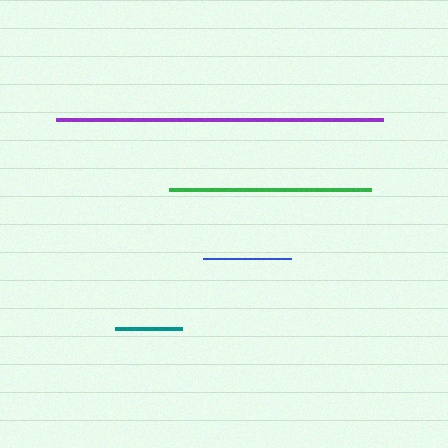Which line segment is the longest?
The purple line is the longest at approximately 327 pixels.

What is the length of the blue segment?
The blue segment is approximately 87 pixels long.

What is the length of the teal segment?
The teal segment is approximately 67 pixels long.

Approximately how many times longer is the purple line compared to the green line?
The purple line is approximately 1.6 times the length of the green line.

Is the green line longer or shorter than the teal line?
The green line is longer than the teal line.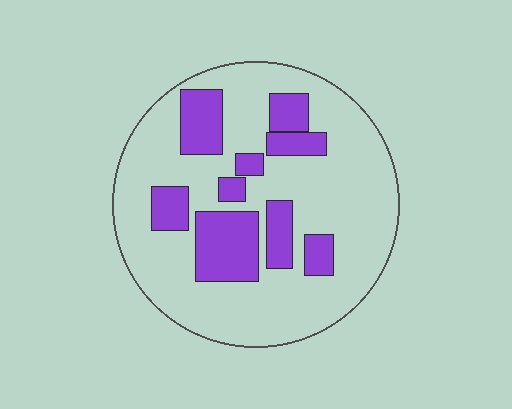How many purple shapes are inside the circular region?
9.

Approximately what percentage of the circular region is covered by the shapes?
Approximately 25%.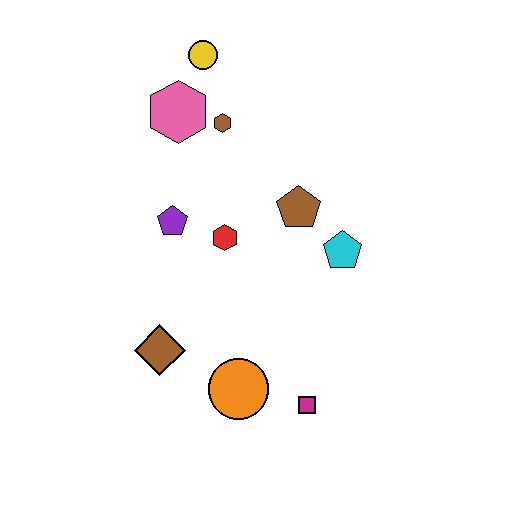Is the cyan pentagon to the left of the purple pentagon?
No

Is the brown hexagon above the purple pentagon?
Yes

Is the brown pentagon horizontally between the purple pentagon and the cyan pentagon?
Yes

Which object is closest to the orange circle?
The magenta square is closest to the orange circle.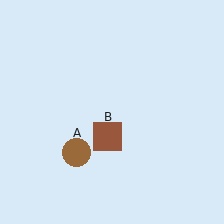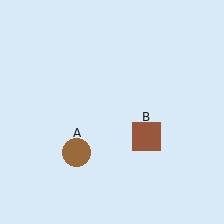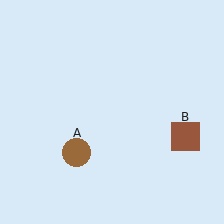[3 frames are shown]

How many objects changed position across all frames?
1 object changed position: brown square (object B).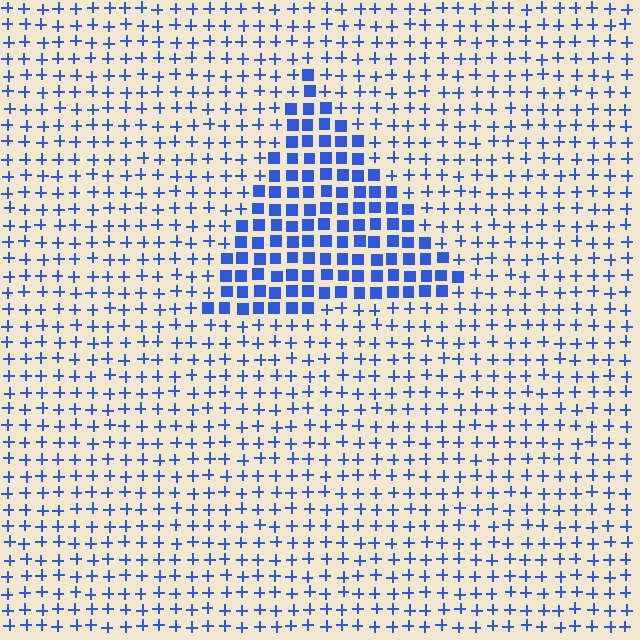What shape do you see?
I see a triangle.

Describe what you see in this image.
The image is filled with small blue elements arranged in a uniform grid. A triangle-shaped region contains squares, while the surrounding area contains plus signs. The boundary is defined purely by the change in element shape.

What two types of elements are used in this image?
The image uses squares inside the triangle region and plus signs outside it.